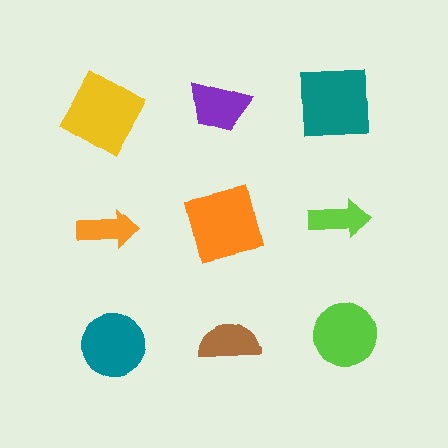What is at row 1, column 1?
A yellow diamond.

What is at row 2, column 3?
A lime arrow.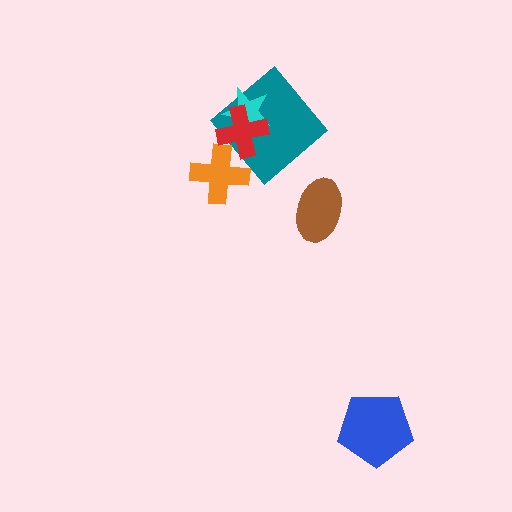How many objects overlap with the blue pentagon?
0 objects overlap with the blue pentagon.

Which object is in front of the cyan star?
The red cross is in front of the cyan star.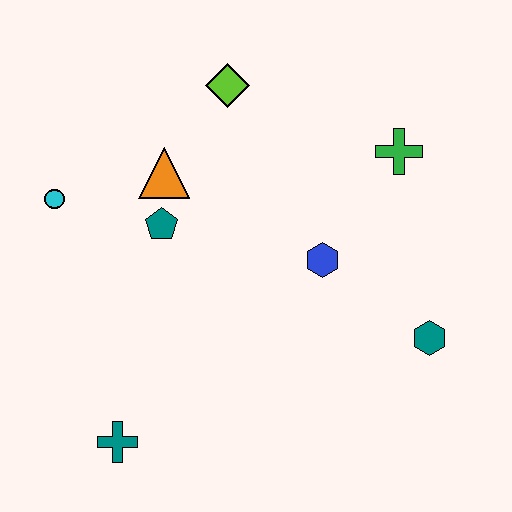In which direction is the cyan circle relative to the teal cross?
The cyan circle is above the teal cross.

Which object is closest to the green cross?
The blue hexagon is closest to the green cross.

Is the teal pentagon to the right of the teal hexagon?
No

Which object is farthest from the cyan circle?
The teal hexagon is farthest from the cyan circle.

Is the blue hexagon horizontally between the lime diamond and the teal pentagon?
No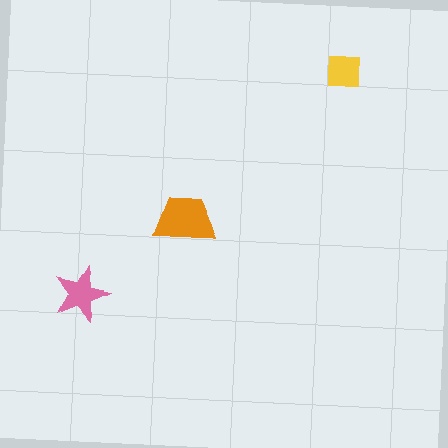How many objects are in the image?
There are 3 objects in the image.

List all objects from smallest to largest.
The yellow square, the pink star, the orange trapezoid.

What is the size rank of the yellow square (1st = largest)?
3rd.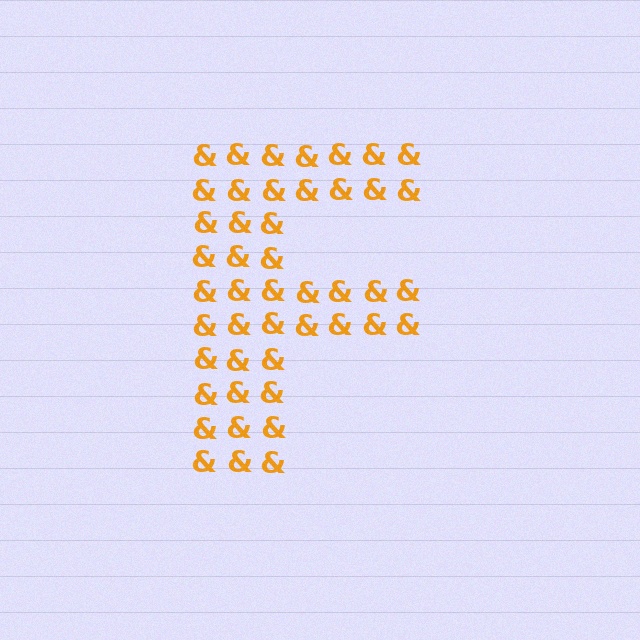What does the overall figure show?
The overall figure shows the letter F.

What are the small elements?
The small elements are ampersands.